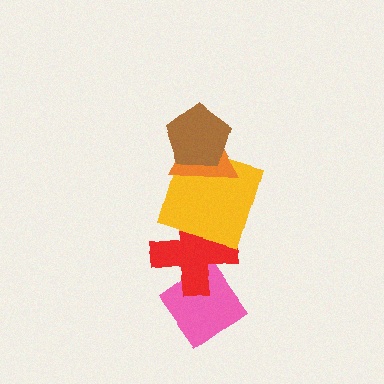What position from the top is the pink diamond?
The pink diamond is 5th from the top.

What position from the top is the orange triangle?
The orange triangle is 2nd from the top.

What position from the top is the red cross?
The red cross is 4th from the top.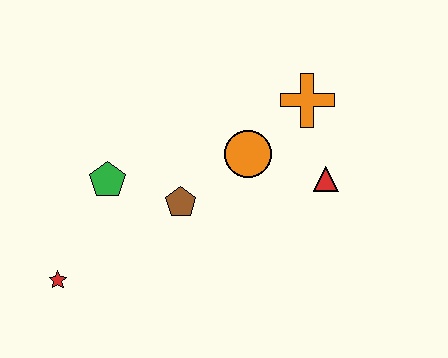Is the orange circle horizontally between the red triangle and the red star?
Yes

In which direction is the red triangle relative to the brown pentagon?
The red triangle is to the right of the brown pentagon.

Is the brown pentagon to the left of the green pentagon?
No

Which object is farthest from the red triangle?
The red star is farthest from the red triangle.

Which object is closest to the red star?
The green pentagon is closest to the red star.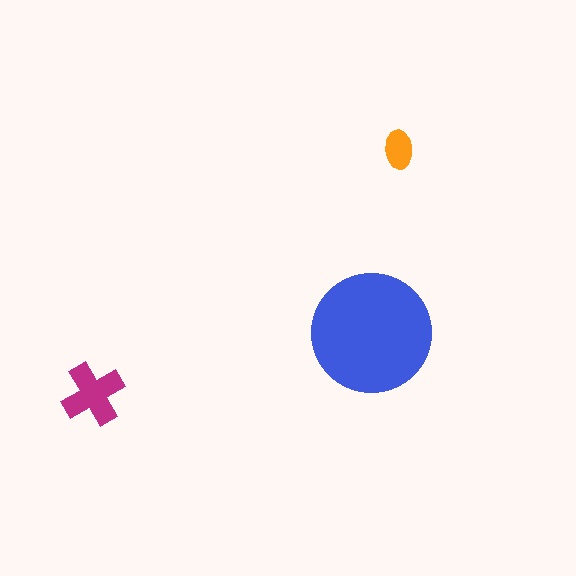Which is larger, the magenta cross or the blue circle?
The blue circle.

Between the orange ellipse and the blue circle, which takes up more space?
The blue circle.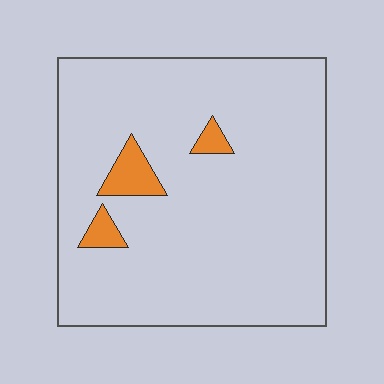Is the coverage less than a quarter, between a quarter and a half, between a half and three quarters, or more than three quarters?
Less than a quarter.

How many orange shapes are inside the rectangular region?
3.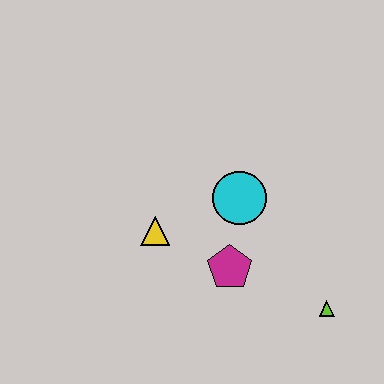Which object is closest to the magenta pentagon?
The cyan circle is closest to the magenta pentagon.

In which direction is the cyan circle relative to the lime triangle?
The cyan circle is above the lime triangle.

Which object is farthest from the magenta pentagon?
The lime triangle is farthest from the magenta pentagon.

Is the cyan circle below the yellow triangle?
No